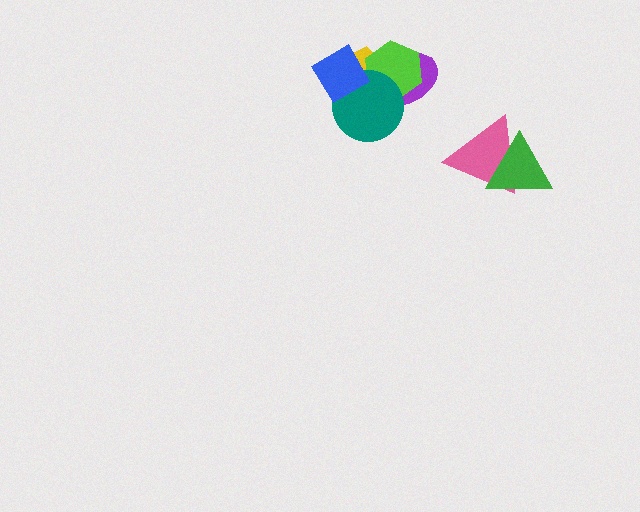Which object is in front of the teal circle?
The blue diamond is in front of the teal circle.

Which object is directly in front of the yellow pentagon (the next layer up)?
The purple ellipse is directly in front of the yellow pentagon.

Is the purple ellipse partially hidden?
Yes, it is partially covered by another shape.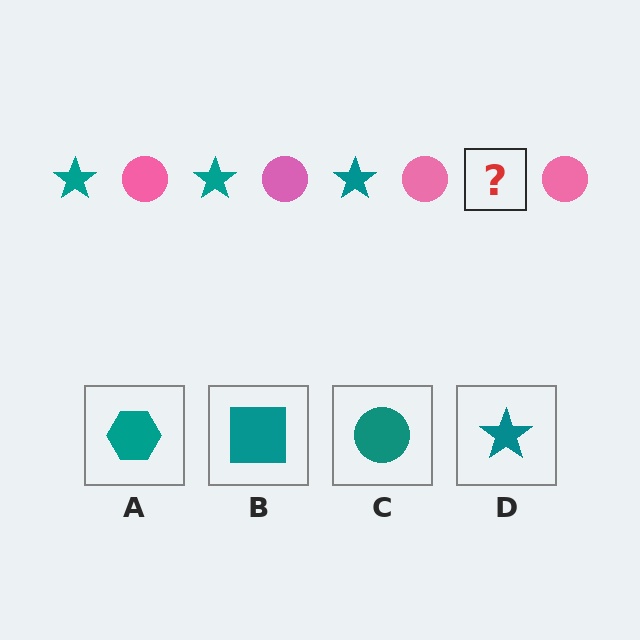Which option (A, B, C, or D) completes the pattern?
D.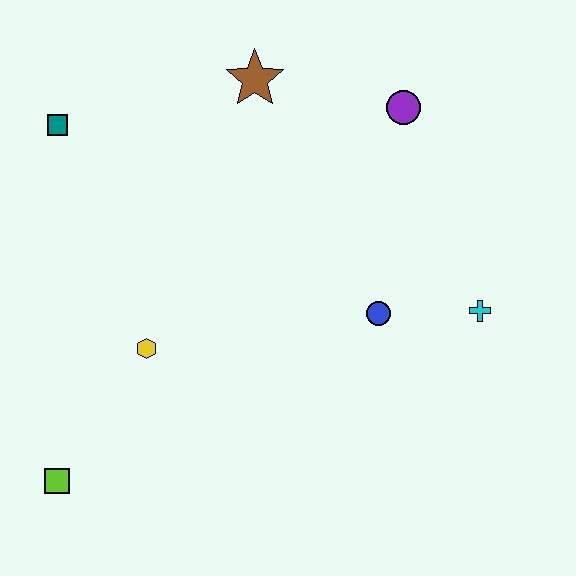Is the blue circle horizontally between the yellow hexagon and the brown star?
No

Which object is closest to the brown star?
The purple circle is closest to the brown star.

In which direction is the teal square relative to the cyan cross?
The teal square is to the left of the cyan cross.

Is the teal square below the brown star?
Yes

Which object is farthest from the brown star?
The lime square is farthest from the brown star.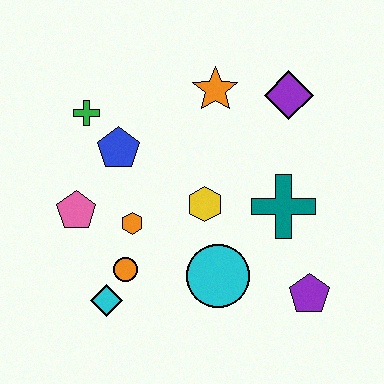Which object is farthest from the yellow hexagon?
The green cross is farthest from the yellow hexagon.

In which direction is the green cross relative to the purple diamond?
The green cross is to the left of the purple diamond.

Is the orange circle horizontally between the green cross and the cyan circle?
Yes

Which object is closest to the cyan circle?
The yellow hexagon is closest to the cyan circle.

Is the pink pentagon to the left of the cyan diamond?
Yes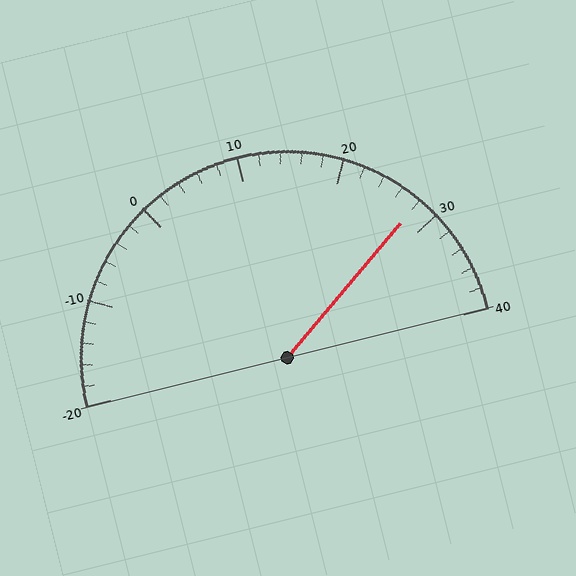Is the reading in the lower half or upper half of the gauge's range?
The reading is in the upper half of the range (-20 to 40).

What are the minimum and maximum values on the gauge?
The gauge ranges from -20 to 40.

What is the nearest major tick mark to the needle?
The nearest major tick mark is 30.